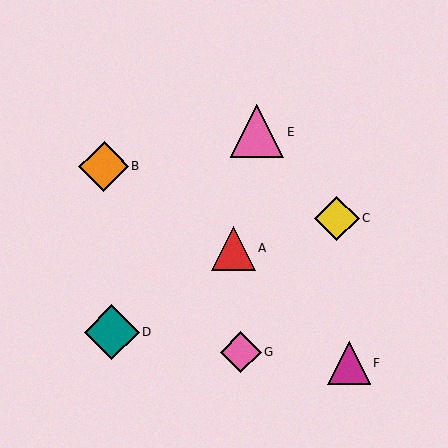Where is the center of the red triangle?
The center of the red triangle is at (233, 248).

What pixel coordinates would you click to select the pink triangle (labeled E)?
Click at (257, 131) to select the pink triangle E.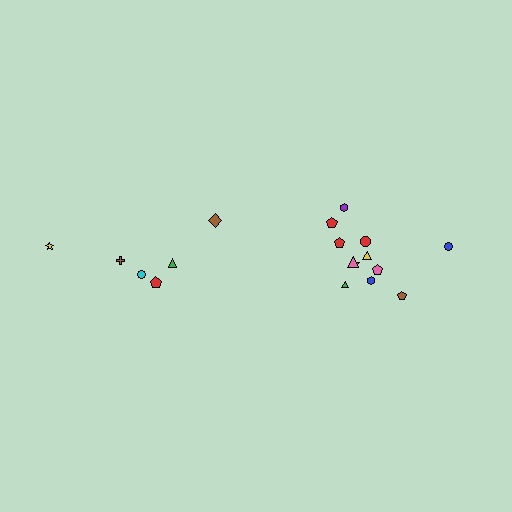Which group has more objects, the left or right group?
The right group.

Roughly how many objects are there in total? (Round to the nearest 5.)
Roughly 20 objects in total.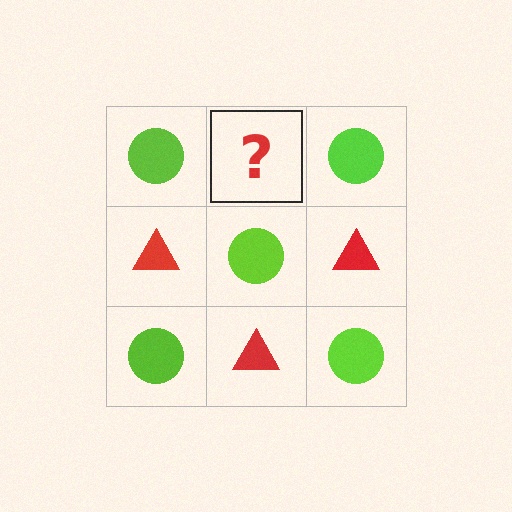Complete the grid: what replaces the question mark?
The question mark should be replaced with a red triangle.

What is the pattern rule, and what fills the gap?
The rule is that it alternates lime circle and red triangle in a checkerboard pattern. The gap should be filled with a red triangle.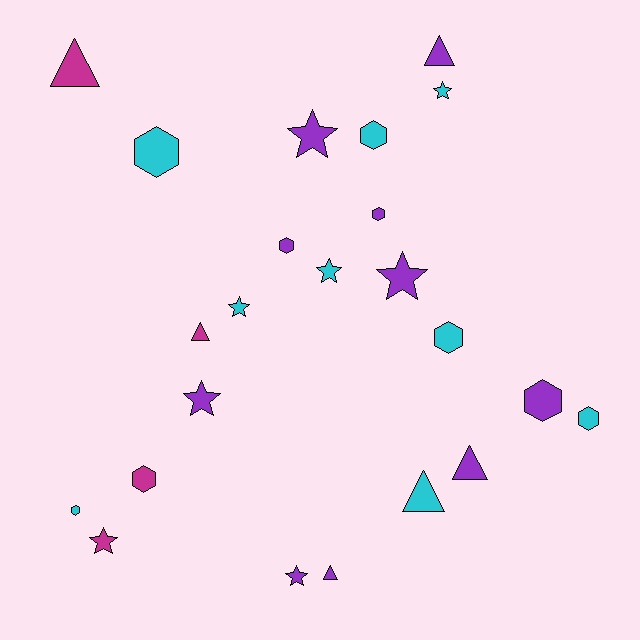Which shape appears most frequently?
Hexagon, with 9 objects.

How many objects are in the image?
There are 23 objects.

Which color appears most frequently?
Purple, with 10 objects.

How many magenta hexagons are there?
There is 1 magenta hexagon.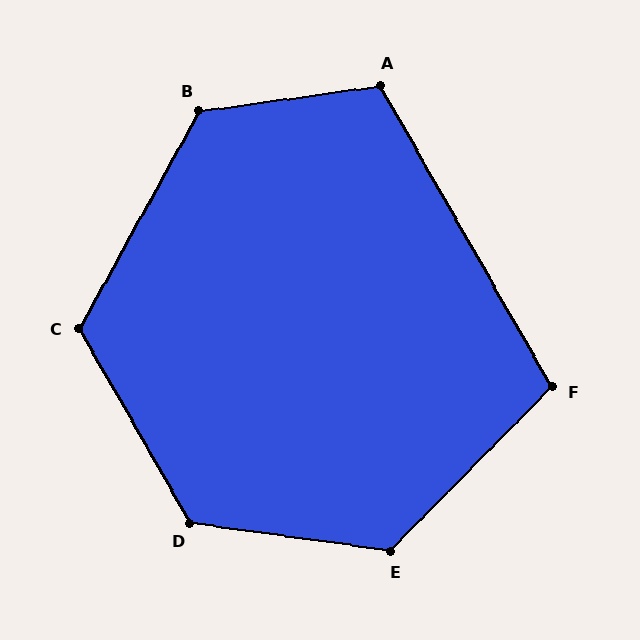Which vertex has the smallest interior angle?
F, at approximately 106 degrees.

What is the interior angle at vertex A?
Approximately 112 degrees (obtuse).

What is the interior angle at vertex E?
Approximately 127 degrees (obtuse).